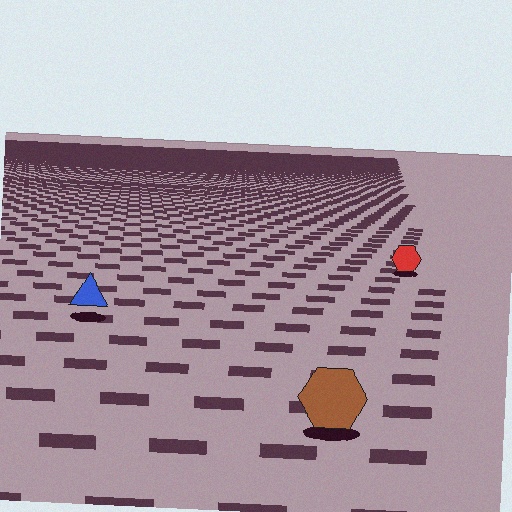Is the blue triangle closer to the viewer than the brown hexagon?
No. The brown hexagon is closer — you can tell from the texture gradient: the ground texture is coarser near it.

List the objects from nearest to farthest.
From nearest to farthest: the brown hexagon, the blue triangle, the red hexagon.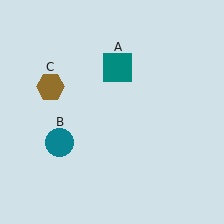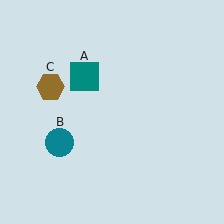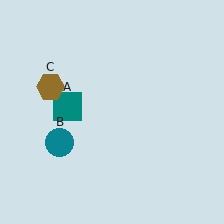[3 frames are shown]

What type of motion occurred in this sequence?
The teal square (object A) rotated counterclockwise around the center of the scene.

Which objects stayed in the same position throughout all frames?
Teal circle (object B) and brown hexagon (object C) remained stationary.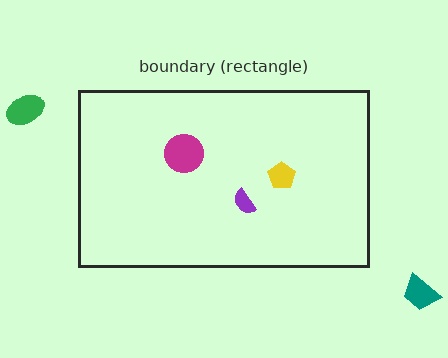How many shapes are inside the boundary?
3 inside, 2 outside.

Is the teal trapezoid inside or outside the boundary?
Outside.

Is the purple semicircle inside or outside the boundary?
Inside.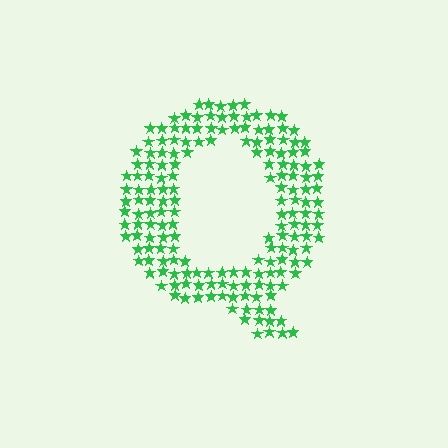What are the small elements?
The small elements are stars.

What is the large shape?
The large shape is the letter Q.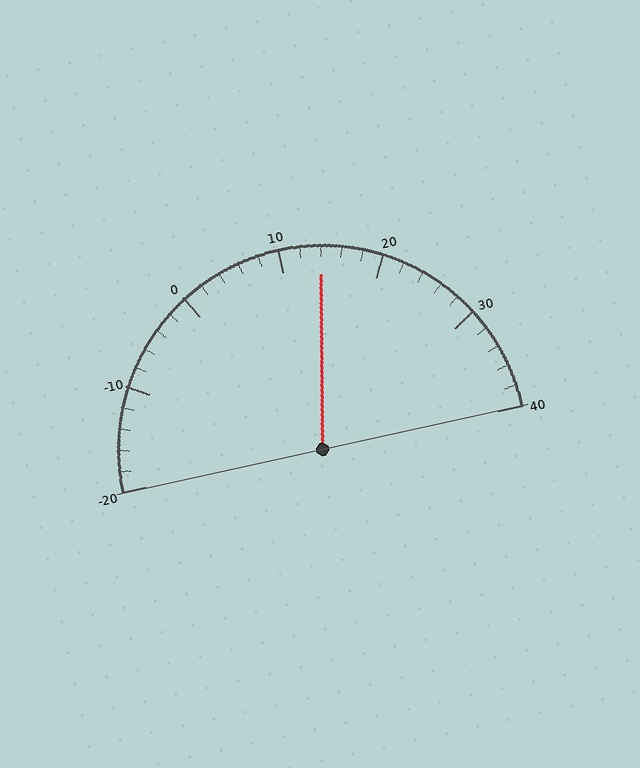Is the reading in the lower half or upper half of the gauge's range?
The reading is in the upper half of the range (-20 to 40).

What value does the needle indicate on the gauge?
The needle indicates approximately 14.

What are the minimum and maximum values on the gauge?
The gauge ranges from -20 to 40.